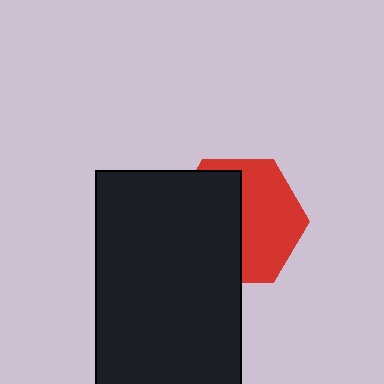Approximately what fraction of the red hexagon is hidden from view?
Roughly 50% of the red hexagon is hidden behind the black rectangle.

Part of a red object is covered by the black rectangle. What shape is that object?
It is a hexagon.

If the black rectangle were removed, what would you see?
You would see the complete red hexagon.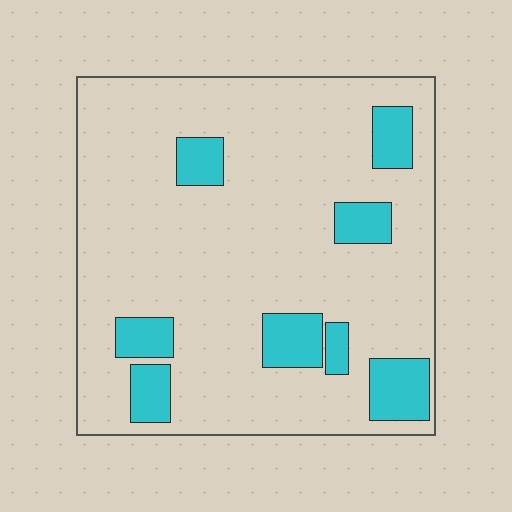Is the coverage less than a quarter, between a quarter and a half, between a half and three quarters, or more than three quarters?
Less than a quarter.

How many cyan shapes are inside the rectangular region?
8.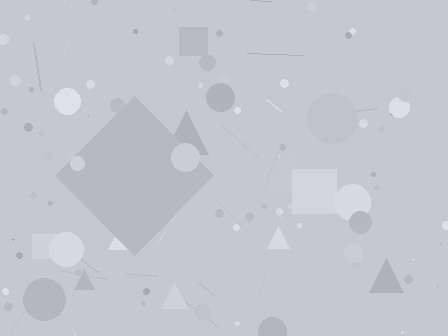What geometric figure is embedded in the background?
A diamond is embedded in the background.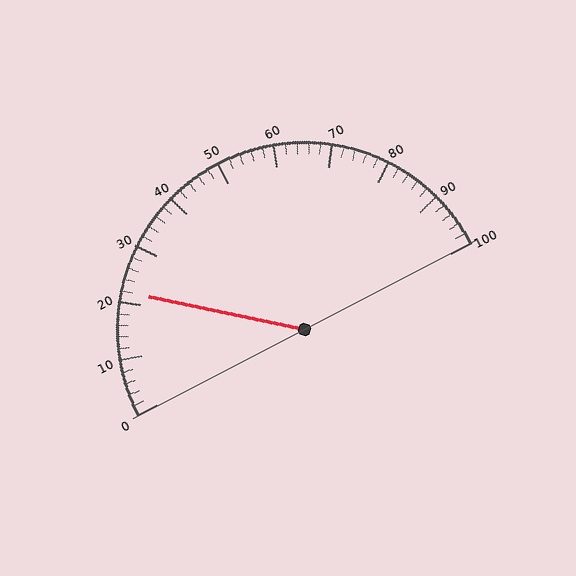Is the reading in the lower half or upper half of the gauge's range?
The reading is in the lower half of the range (0 to 100).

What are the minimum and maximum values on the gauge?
The gauge ranges from 0 to 100.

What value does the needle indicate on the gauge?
The needle indicates approximately 22.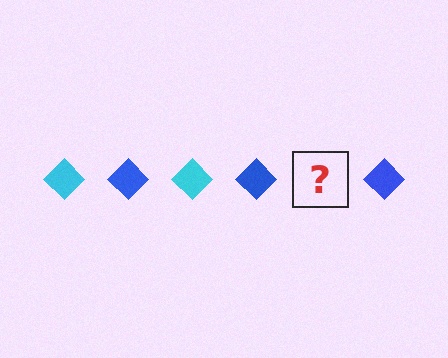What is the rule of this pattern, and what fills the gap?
The rule is that the pattern cycles through cyan, blue diamonds. The gap should be filled with a cyan diamond.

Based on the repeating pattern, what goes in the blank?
The blank should be a cyan diamond.